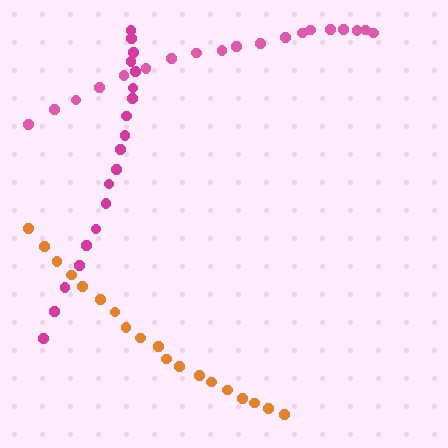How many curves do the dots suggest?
There are 3 distinct paths.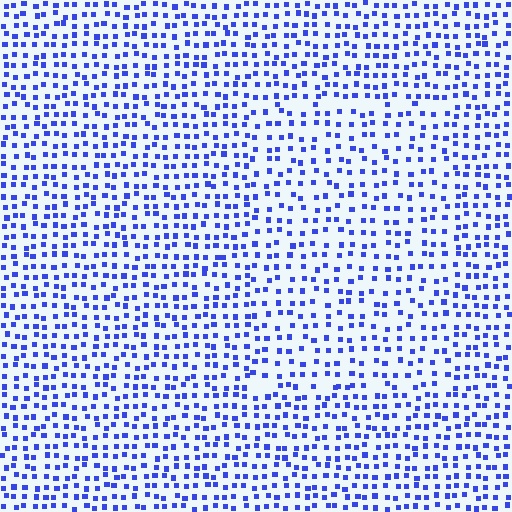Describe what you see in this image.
The image contains small blue elements arranged at two different densities. A rectangle-shaped region is visible where the elements are less densely packed than the surrounding area.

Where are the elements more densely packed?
The elements are more densely packed outside the rectangle boundary.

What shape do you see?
I see a rectangle.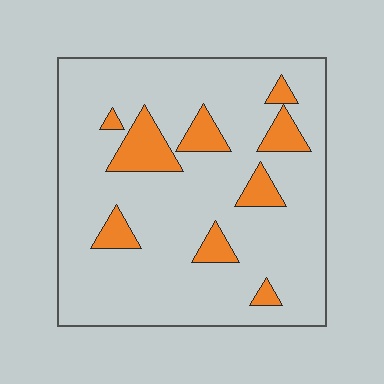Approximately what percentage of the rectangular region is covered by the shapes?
Approximately 15%.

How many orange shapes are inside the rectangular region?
9.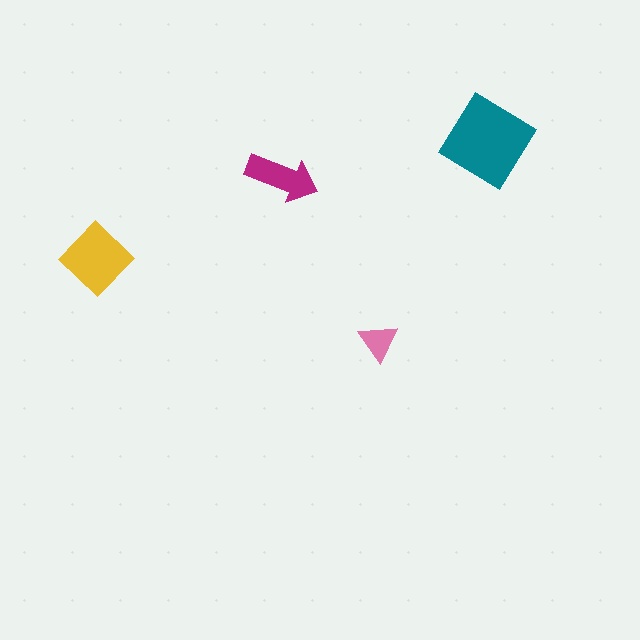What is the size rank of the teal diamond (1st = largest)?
1st.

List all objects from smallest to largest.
The pink triangle, the magenta arrow, the yellow diamond, the teal diamond.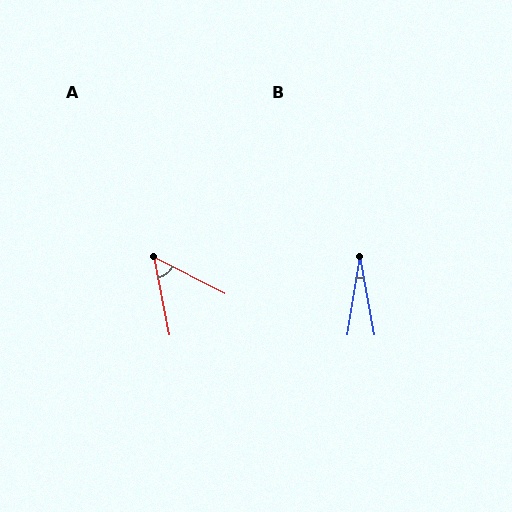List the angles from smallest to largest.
B (20°), A (52°).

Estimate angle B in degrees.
Approximately 20 degrees.